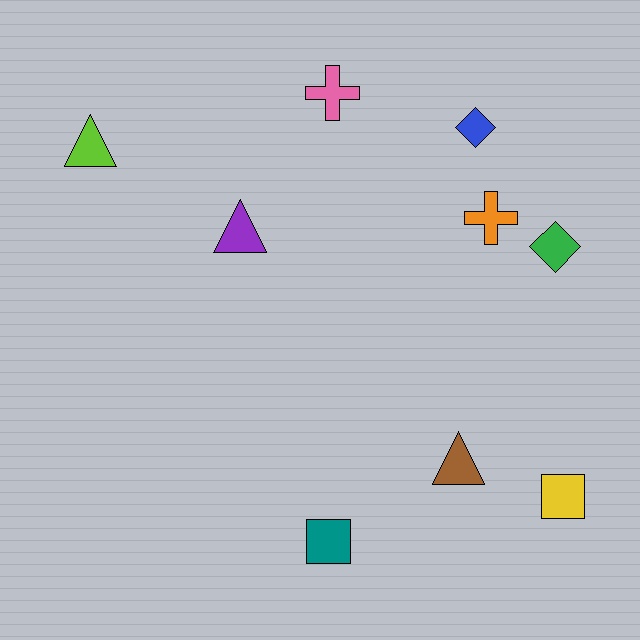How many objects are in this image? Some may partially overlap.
There are 9 objects.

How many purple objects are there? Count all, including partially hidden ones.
There is 1 purple object.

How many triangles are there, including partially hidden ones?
There are 3 triangles.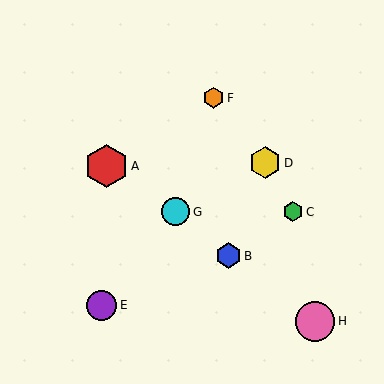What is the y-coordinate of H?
Object H is at y≈321.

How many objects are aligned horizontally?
2 objects (C, G) are aligned horizontally.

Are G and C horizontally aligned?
Yes, both are at y≈212.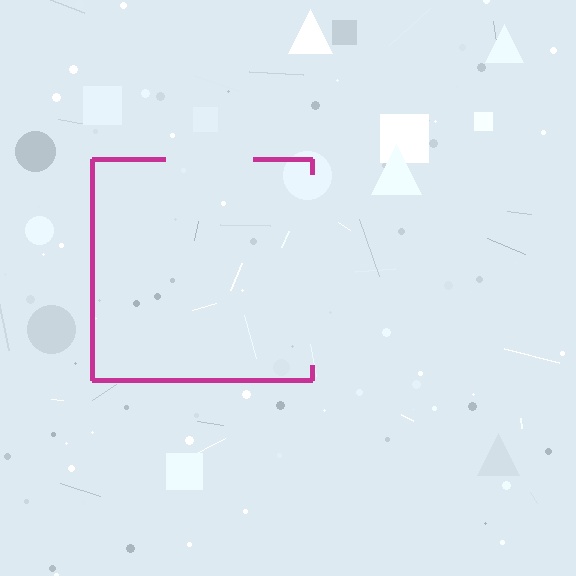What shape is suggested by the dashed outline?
The dashed outline suggests a square.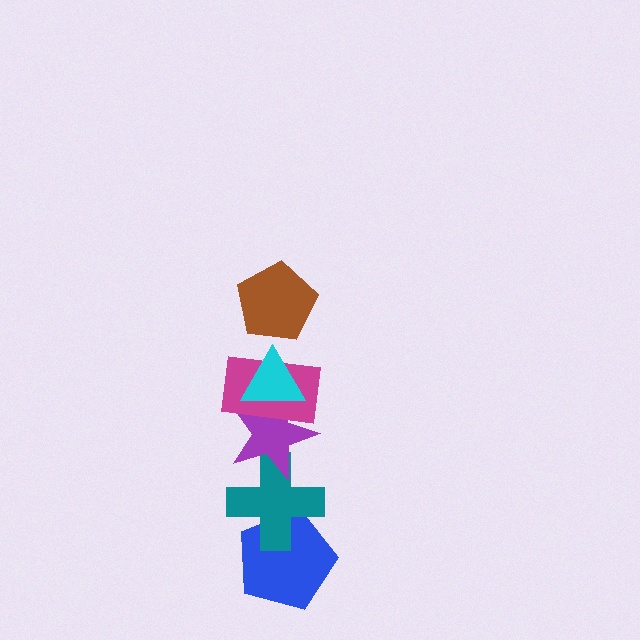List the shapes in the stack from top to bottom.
From top to bottom: the brown pentagon, the cyan triangle, the magenta rectangle, the purple star, the teal cross, the blue pentagon.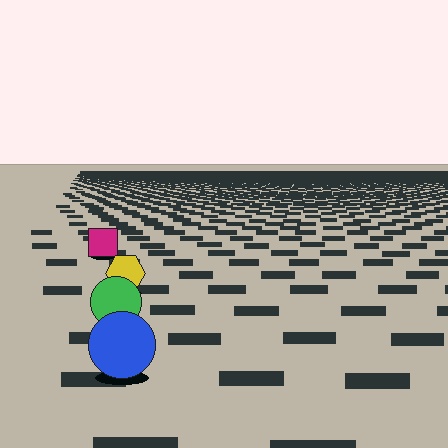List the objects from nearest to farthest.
From nearest to farthest: the blue circle, the green circle, the yellow hexagon, the magenta square.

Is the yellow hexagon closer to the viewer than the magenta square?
Yes. The yellow hexagon is closer — you can tell from the texture gradient: the ground texture is coarser near it.